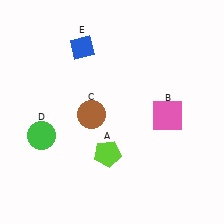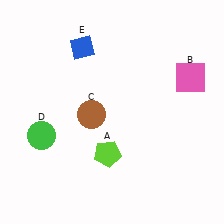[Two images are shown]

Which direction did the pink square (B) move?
The pink square (B) moved up.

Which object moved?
The pink square (B) moved up.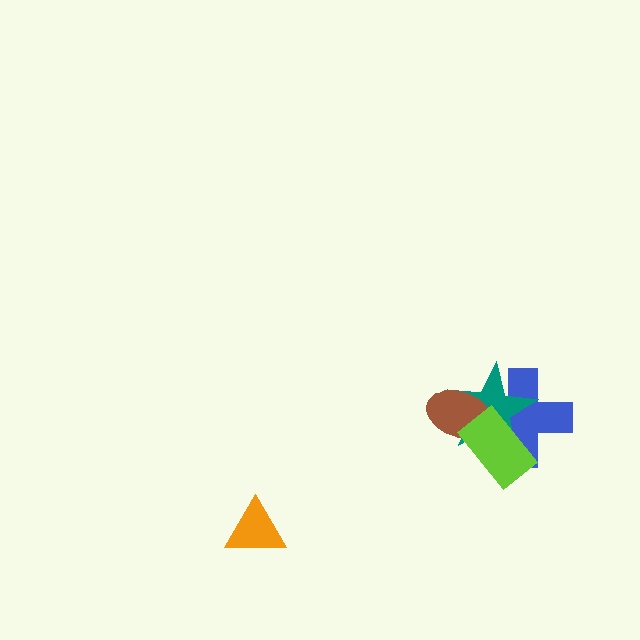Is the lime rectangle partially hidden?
No, no other shape covers it.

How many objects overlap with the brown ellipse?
3 objects overlap with the brown ellipse.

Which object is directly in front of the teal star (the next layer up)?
The brown ellipse is directly in front of the teal star.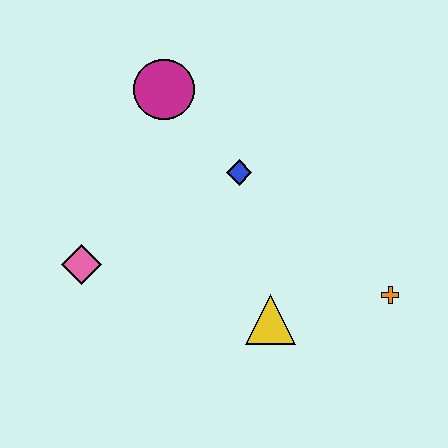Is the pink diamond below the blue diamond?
Yes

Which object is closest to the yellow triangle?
The orange cross is closest to the yellow triangle.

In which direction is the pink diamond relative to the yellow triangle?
The pink diamond is to the left of the yellow triangle.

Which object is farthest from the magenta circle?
The orange cross is farthest from the magenta circle.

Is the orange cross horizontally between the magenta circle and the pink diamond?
No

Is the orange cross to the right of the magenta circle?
Yes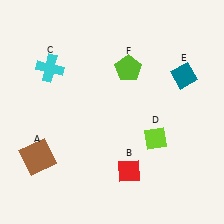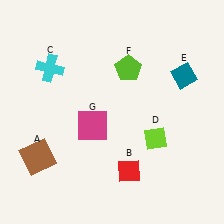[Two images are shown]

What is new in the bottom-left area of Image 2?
A magenta square (G) was added in the bottom-left area of Image 2.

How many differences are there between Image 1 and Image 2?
There is 1 difference between the two images.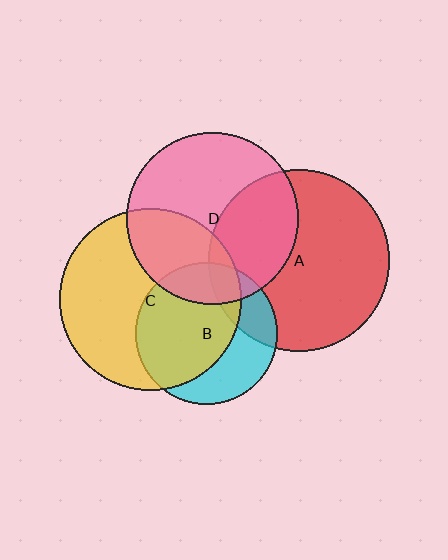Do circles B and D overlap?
Yes.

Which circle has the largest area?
Circle C (yellow).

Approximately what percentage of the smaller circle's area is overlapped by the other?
Approximately 20%.